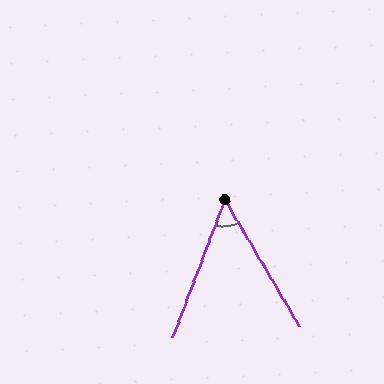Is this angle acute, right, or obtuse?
It is acute.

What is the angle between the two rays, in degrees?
Approximately 51 degrees.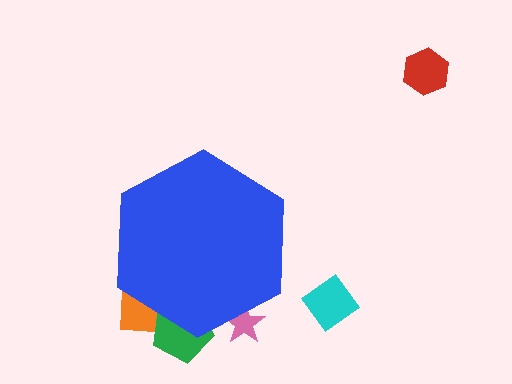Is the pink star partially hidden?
Yes, the pink star is partially hidden behind the blue hexagon.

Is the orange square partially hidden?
Yes, the orange square is partially hidden behind the blue hexagon.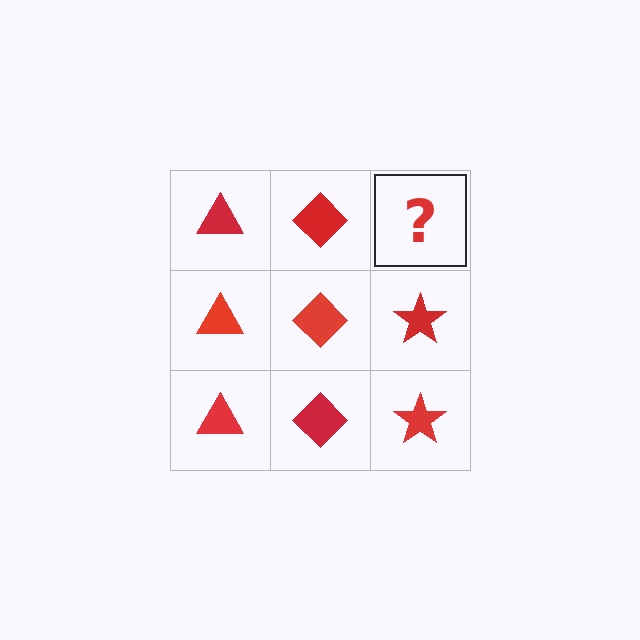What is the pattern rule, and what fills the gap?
The rule is that each column has a consistent shape. The gap should be filled with a red star.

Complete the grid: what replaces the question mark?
The question mark should be replaced with a red star.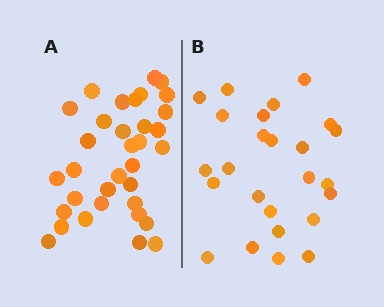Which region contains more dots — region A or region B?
Region A (the left region) has more dots.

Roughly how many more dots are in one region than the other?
Region A has roughly 8 or so more dots than region B.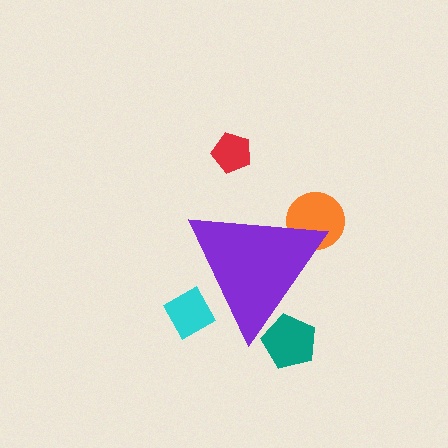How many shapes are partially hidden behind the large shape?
3 shapes are partially hidden.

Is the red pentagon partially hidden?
No, the red pentagon is fully visible.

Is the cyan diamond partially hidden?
Yes, the cyan diamond is partially hidden behind the purple triangle.